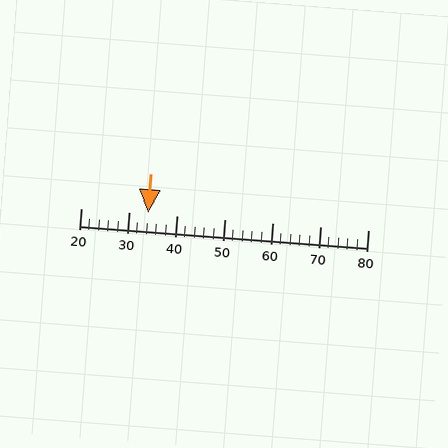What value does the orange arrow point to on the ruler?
The orange arrow points to approximately 34.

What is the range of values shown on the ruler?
The ruler shows values from 20 to 80.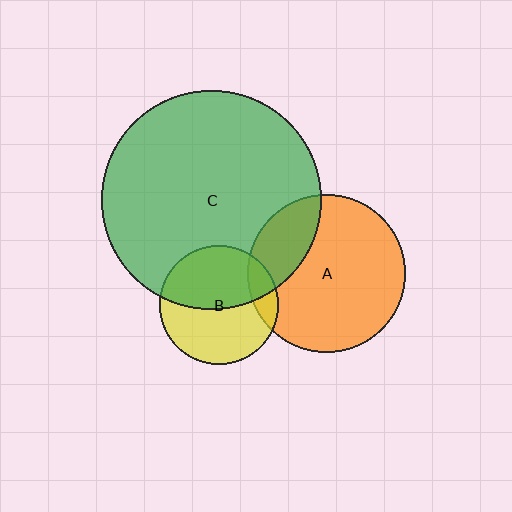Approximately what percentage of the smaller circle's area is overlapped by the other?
Approximately 15%.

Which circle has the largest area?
Circle C (green).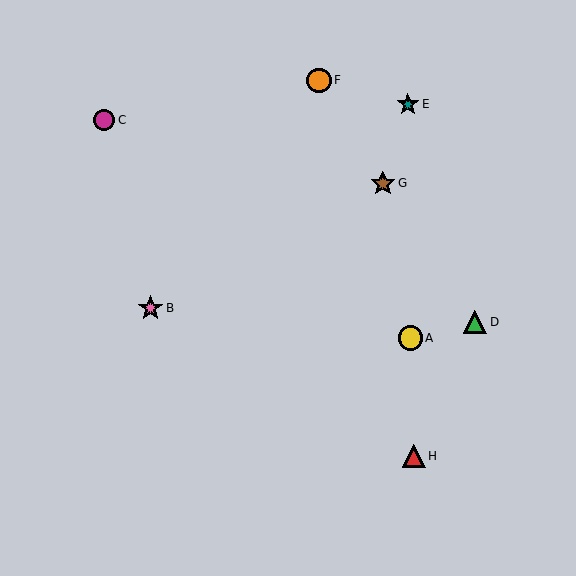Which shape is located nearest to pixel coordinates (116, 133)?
The magenta circle (labeled C) at (104, 120) is nearest to that location.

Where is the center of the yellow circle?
The center of the yellow circle is at (410, 338).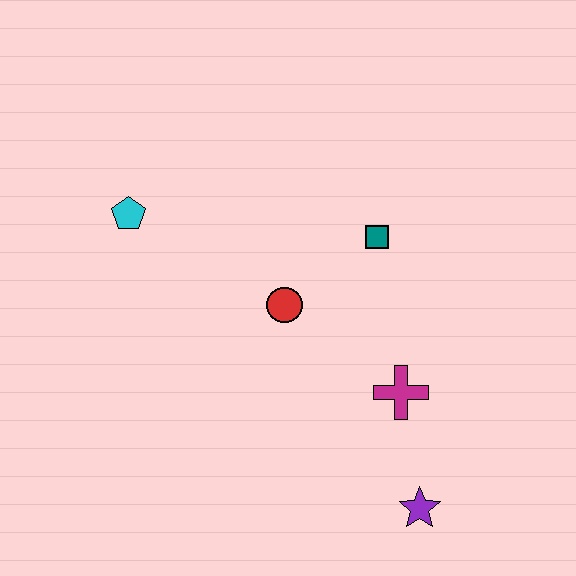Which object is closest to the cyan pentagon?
The red circle is closest to the cyan pentagon.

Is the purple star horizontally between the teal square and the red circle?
No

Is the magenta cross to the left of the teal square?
No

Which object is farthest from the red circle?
The purple star is farthest from the red circle.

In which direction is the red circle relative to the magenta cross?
The red circle is to the left of the magenta cross.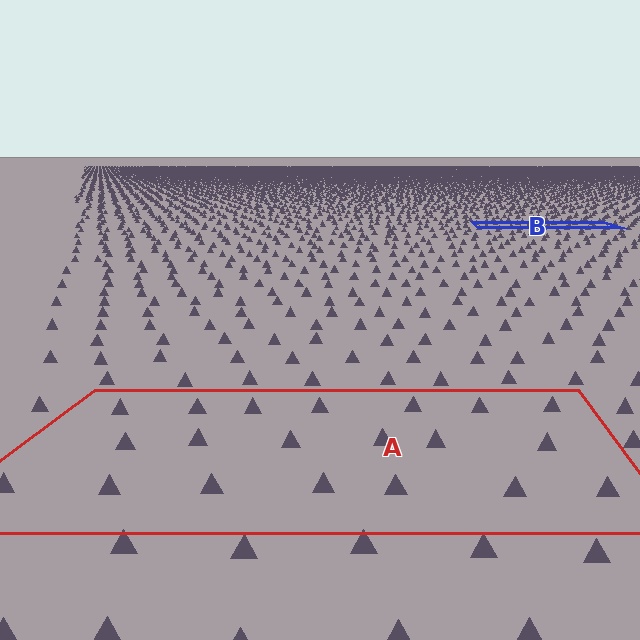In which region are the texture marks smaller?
The texture marks are smaller in region B, because it is farther away.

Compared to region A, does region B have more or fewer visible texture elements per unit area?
Region B has more texture elements per unit area — they are packed more densely because it is farther away.